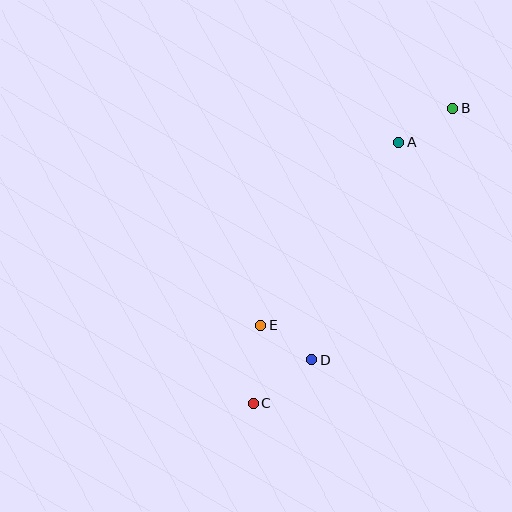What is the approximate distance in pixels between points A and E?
The distance between A and E is approximately 229 pixels.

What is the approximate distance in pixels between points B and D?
The distance between B and D is approximately 288 pixels.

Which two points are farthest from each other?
Points B and C are farthest from each other.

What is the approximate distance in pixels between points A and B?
The distance between A and B is approximately 64 pixels.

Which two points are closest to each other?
Points D and E are closest to each other.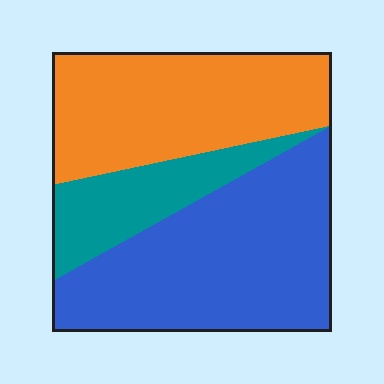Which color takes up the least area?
Teal, at roughly 15%.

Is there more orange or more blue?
Blue.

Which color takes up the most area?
Blue, at roughly 45%.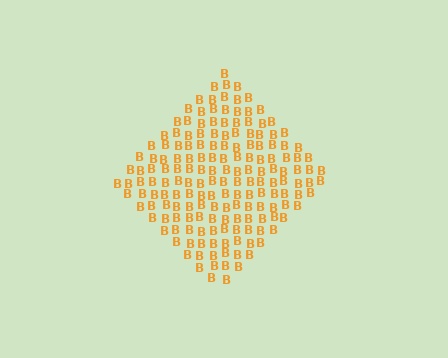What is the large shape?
The large shape is a diamond.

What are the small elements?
The small elements are letter B's.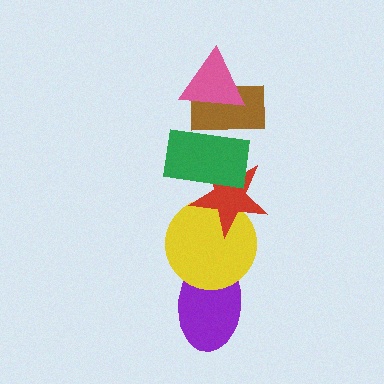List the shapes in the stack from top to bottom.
From top to bottom: the pink triangle, the brown rectangle, the green rectangle, the red star, the yellow circle, the purple ellipse.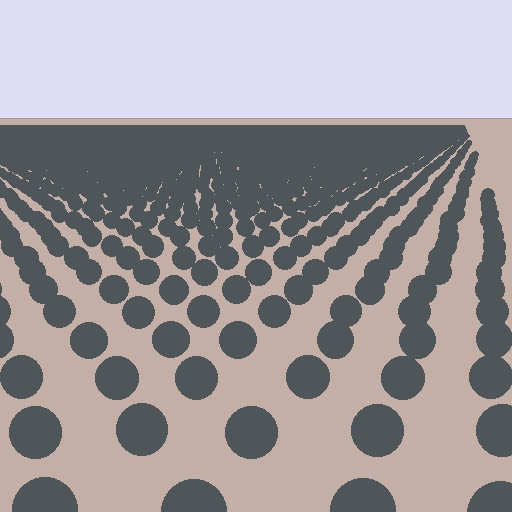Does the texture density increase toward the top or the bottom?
Density increases toward the top.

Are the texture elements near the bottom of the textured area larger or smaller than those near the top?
Larger. Near the bottom, elements are closer to the viewer and appear at a bigger on-screen size.